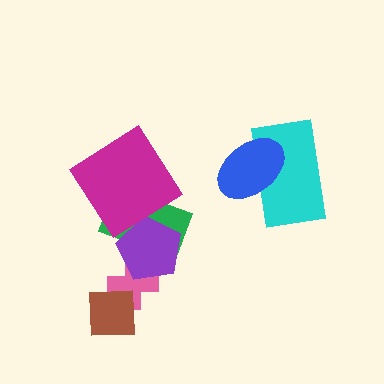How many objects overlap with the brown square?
1 object overlaps with the brown square.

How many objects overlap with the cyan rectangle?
1 object overlaps with the cyan rectangle.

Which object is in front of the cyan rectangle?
The blue ellipse is in front of the cyan rectangle.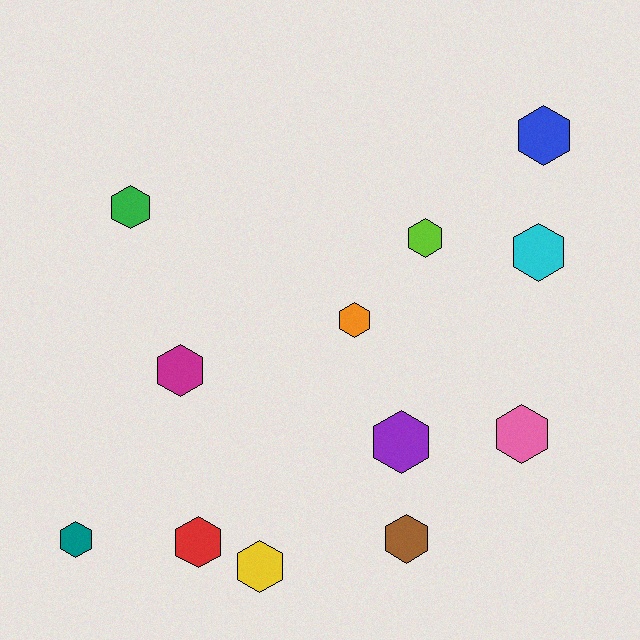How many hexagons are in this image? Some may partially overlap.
There are 12 hexagons.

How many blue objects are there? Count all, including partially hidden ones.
There is 1 blue object.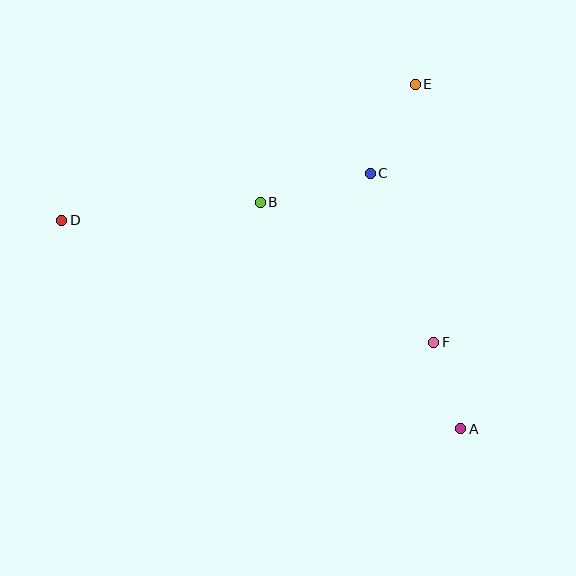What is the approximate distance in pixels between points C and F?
The distance between C and F is approximately 181 pixels.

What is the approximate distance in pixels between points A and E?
The distance between A and E is approximately 348 pixels.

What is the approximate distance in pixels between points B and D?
The distance between B and D is approximately 199 pixels.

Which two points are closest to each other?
Points A and F are closest to each other.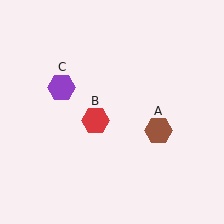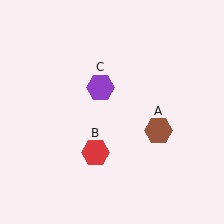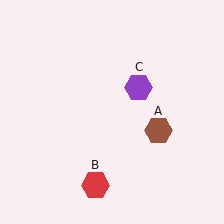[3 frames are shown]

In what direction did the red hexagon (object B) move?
The red hexagon (object B) moved down.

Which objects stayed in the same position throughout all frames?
Brown hexagon (object A) remained stationary.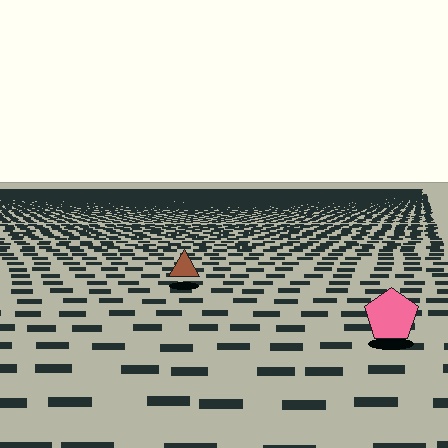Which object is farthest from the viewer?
The brown triangle is farthest from the viewer. It appears smaller and the ground texture around it is denser.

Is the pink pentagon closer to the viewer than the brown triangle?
Yes. The pink pentagon is closer — you can tell from the texture gradient: the ground texture is coarser near it.